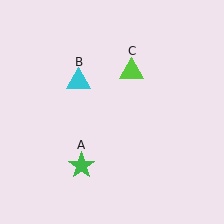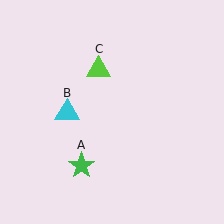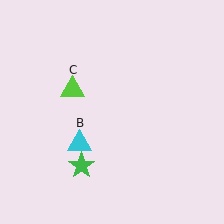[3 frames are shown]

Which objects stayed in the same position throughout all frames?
Green star (object A) remained stationary.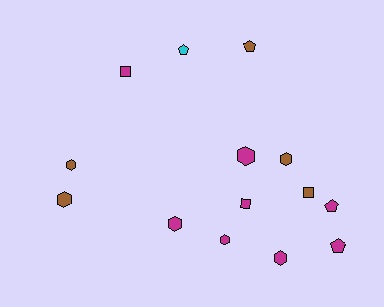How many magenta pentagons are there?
There are 2 magenta pentagons.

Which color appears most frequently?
Magenta, with 8 objects.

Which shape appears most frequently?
Hexagon, with 7 objects.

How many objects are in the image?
There are 14 objects.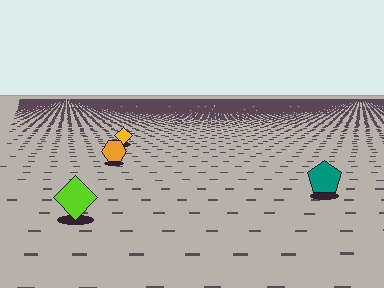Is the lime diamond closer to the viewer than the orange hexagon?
Yes. The lime diamond is closer — you can tell from the texture gradient: the ground texture is coarser near it.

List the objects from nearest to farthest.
From nearest to farthest: the lime diamond, the teal pentagon, the orange hexagon, the yellow diamond.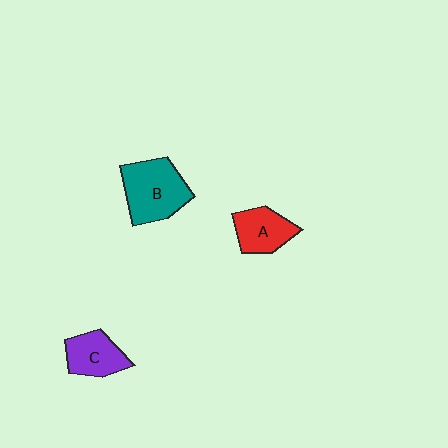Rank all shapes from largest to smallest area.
From largest to smallest: B (teal), C (purple), A (red).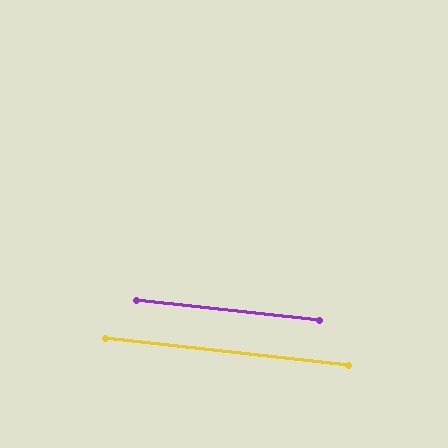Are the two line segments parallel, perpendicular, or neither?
Parallel — their directions differ by only 0.0°.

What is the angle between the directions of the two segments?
Approximately 0 degrees.